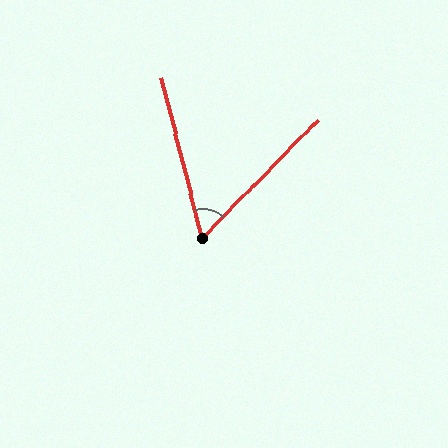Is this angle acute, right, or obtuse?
It is acute.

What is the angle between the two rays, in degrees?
Approximately 59 degrees.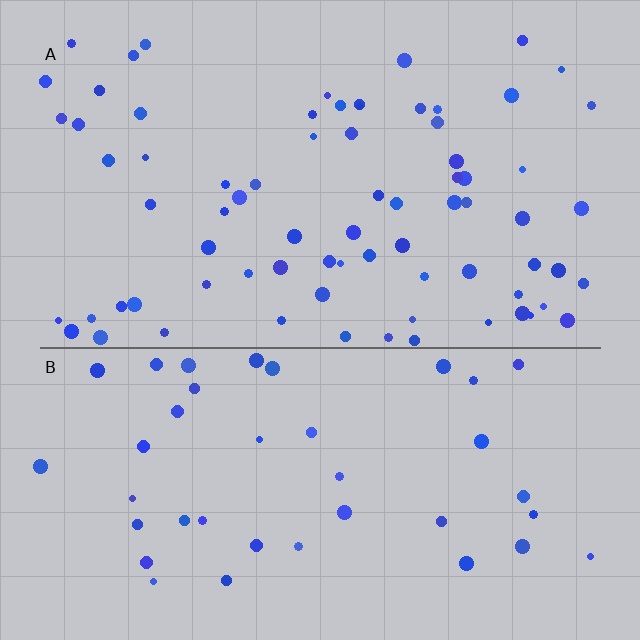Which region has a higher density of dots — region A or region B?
A (the top).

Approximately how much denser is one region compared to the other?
Approximately 1.9× — region A over region B.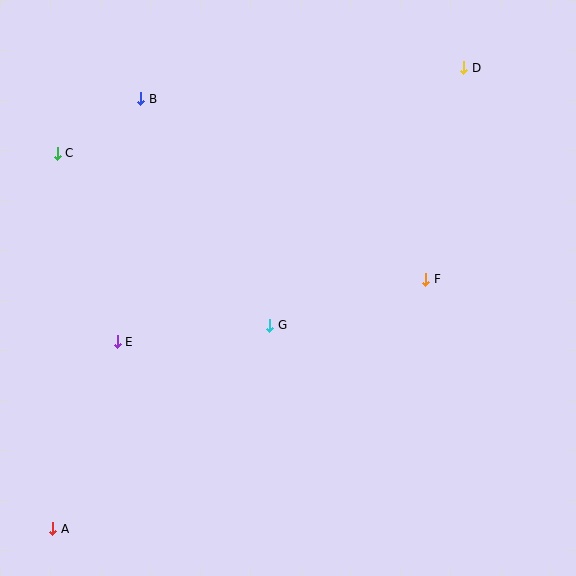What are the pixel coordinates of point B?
Point B is at (141, 99).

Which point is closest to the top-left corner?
Point C is closest to the top-left corner.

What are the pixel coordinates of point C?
Point C is at (57, 153).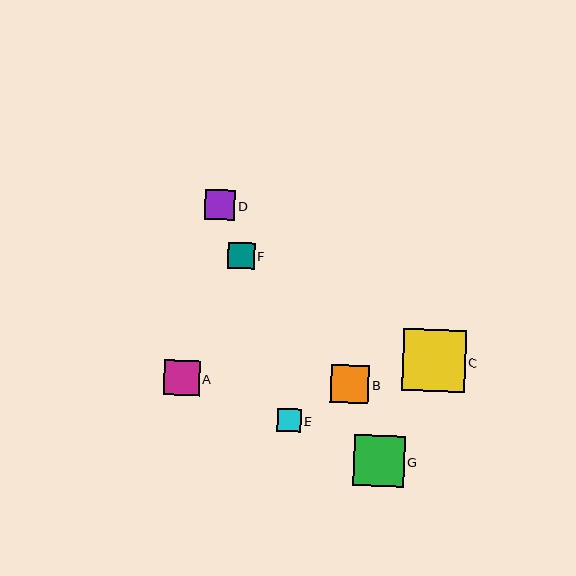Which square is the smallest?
Square E is the smallest with a size of approximately 23 pixels.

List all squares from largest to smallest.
From largest to smallest: C, G, B, A, D, F, E.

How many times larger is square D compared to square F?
Square D is approximately 1.1 times the size of square F.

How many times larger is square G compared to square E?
Square G is approximately 2.2 times the size of square E.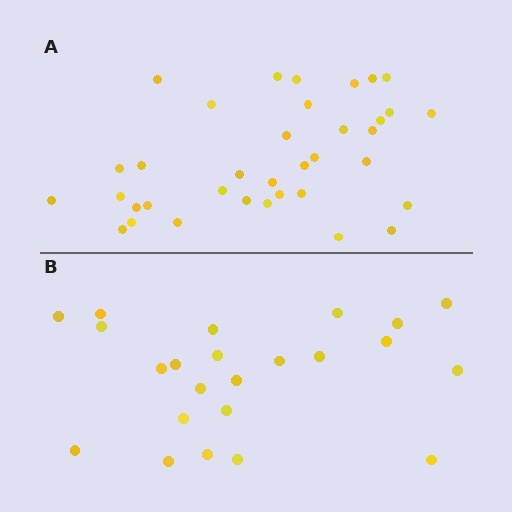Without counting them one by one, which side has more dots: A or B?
Region A (the top region) has more dots.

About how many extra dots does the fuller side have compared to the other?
Region A has approximately 15 more dots than region B.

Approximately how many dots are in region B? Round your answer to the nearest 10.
About 20 dots. (The exact count is 23, which rounds to 20.)